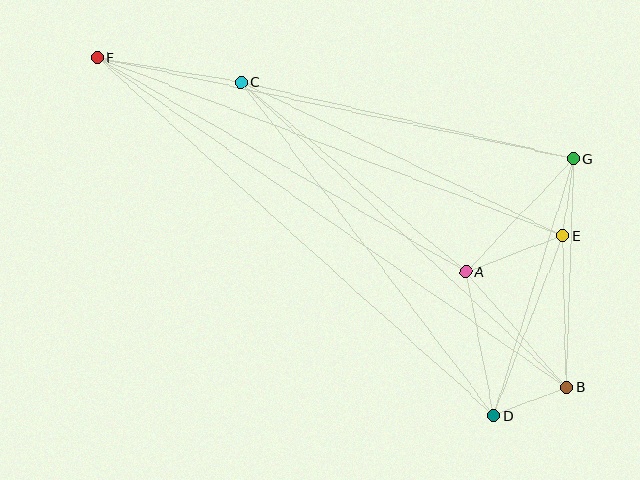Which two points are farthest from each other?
Points B and F are farthest from each other.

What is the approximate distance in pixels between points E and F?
The distance between E and F is approximately 498 pixels.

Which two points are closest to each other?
Points B and D are closest to each other.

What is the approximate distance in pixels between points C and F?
The distance between C and F is approximately 146 pixels.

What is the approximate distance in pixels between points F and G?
The distance between F and G is approximately 487 pixels.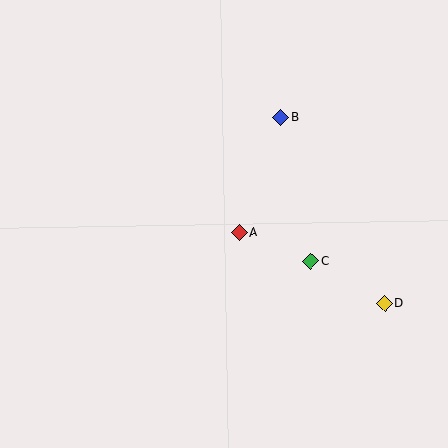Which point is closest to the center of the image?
Point A at (239, 232) is closest to the center.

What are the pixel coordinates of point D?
Point D is at (385, 304).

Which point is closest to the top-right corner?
Point B is closest to the top-right corner.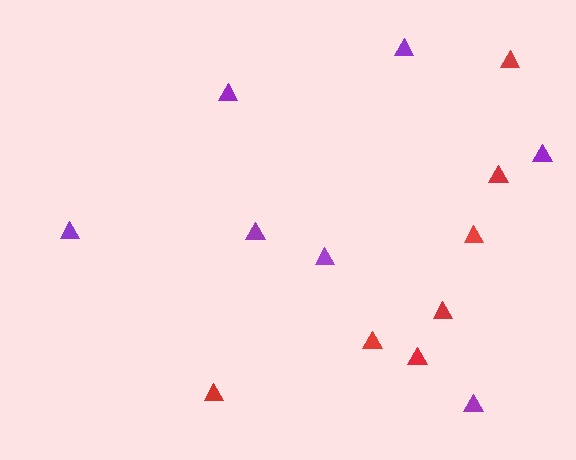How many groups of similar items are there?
There are 2 groups: one group of purple triangles (7) and one group of red triangles (7).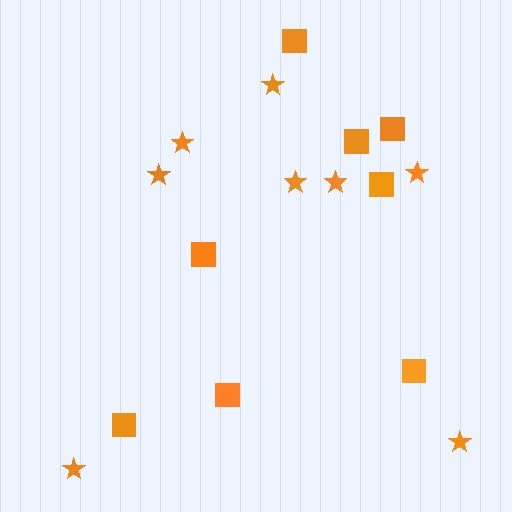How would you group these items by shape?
There are 2 groups: one group of squares (8) and one group of stars (8).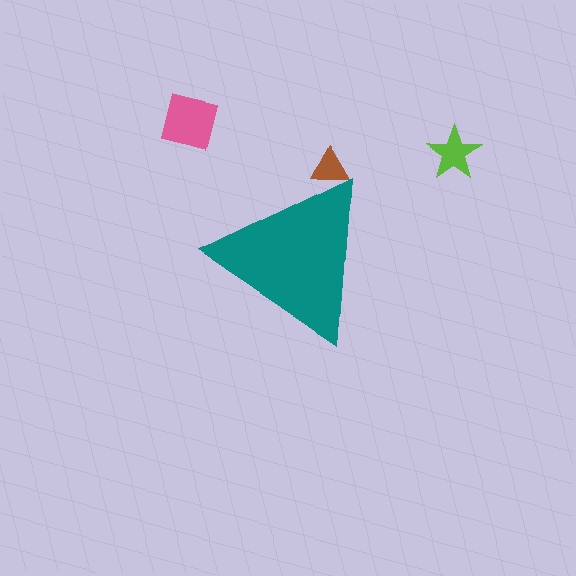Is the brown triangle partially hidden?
Yes, the brown triangle is partially hidden behind the teal triangle.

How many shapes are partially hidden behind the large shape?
1 shape is partially hidden.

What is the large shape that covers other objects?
A teal triangle.